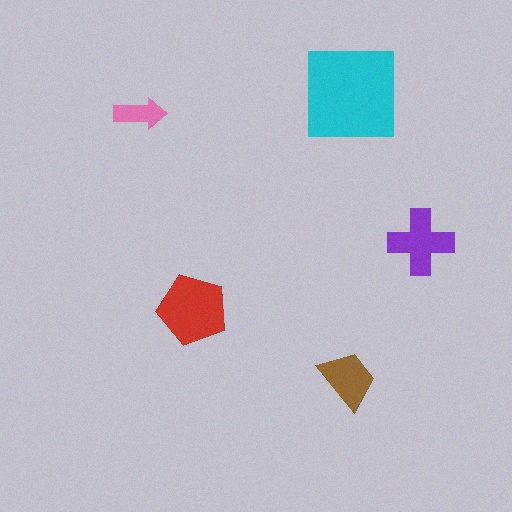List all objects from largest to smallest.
The cyan square, the red pentagon, the purple cross, the brown trapezoid, the pink arrow.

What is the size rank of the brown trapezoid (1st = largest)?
4th.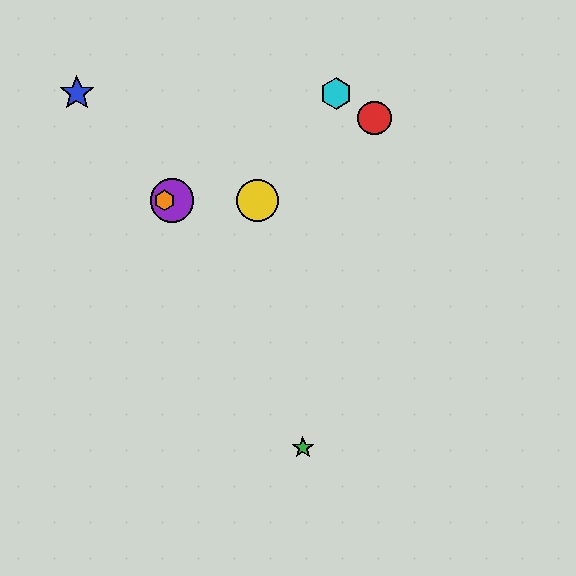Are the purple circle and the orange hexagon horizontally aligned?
Yes, both are at y≈200.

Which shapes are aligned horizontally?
The yellow circle, the purple circle, the orange hexagon are aligned horizontally.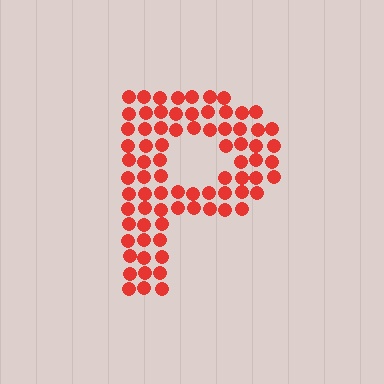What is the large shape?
The large shape is the letter P.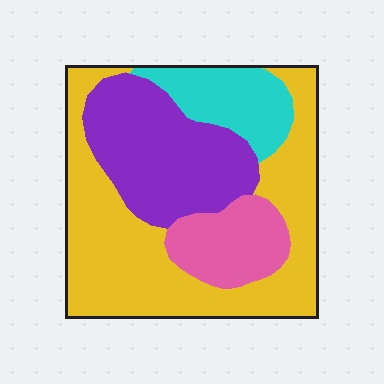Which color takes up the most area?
Yellow, at roughly 45%.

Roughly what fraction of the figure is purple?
Purple takes up about one quarter (1/4) of the figure.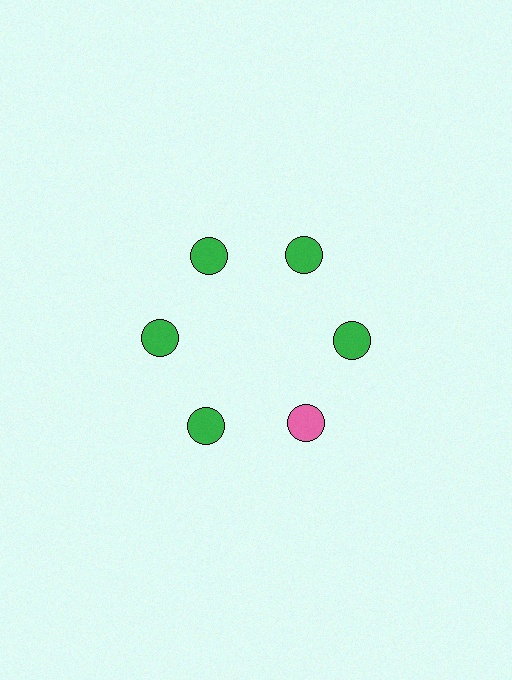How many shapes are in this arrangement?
There are 6 shapes arranged in a ring pattern.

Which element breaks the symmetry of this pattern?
The pink circle at roughly the 5 o'clock position breaks the symmetry. All other shapes are green circles.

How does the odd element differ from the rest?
It has a different color: pink instead of green.